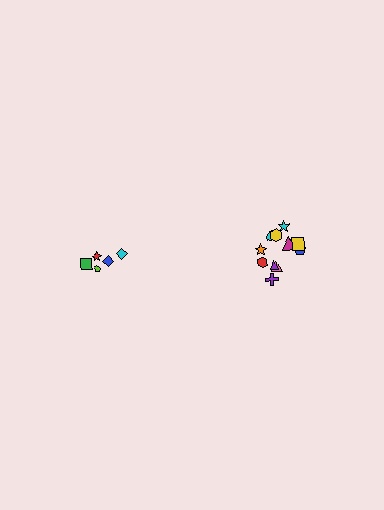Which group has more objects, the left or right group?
The right group.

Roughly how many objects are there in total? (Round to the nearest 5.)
Roughly 15 objects in total.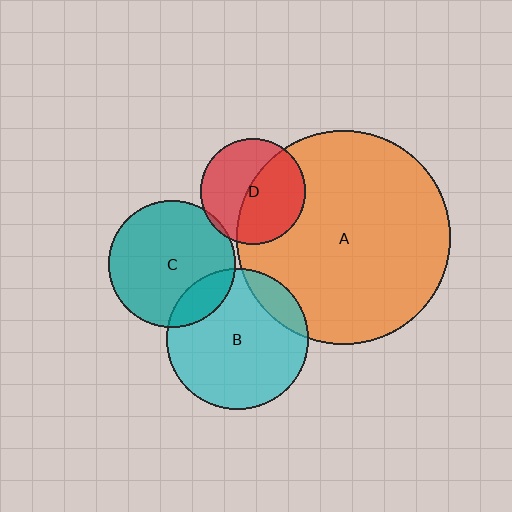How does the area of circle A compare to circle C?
Approximately 2.8 times.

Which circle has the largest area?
Circle A (orange).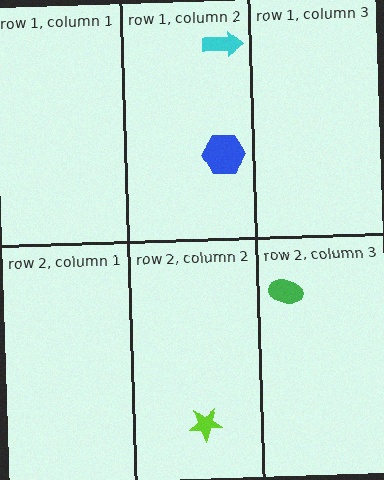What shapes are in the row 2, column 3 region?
The green ellipse.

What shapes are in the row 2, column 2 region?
The lime star.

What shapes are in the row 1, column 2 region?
The cyan arrow, the blue hexagon.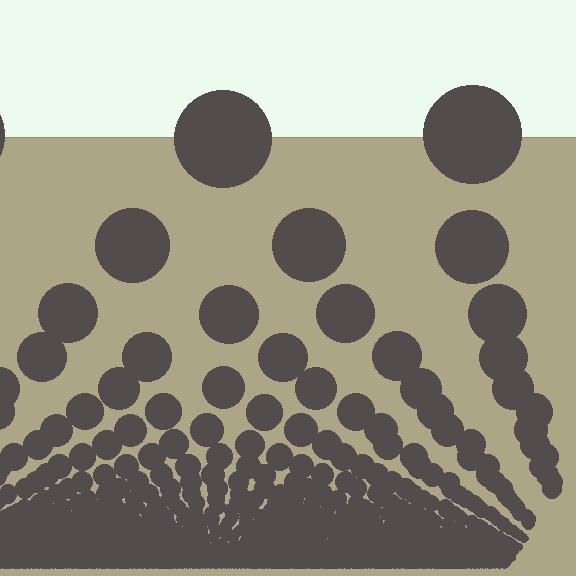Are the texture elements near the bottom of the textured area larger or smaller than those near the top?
Smaller. The gradient is inverted — elements near the bottom are smaller and denser.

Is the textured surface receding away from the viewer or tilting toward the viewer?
The surface appears to tilt toward the viewer. Texture elements get larger and sparser toward the top.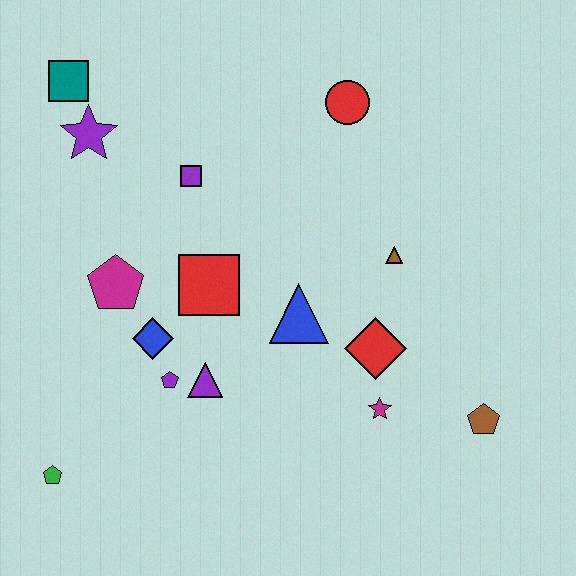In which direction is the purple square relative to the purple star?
The purple square is to the right of the purple star.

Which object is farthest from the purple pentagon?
The red circle is farthest from the purple pentagon.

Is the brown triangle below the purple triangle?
No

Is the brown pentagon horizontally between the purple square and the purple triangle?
No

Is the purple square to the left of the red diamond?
Yes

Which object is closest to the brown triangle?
The red diamond is closest to the brown triangle.